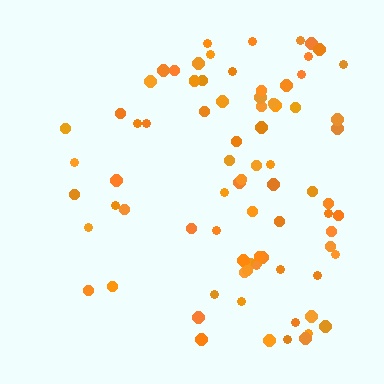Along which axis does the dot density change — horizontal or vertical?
Horizontal.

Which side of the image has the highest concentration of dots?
The right.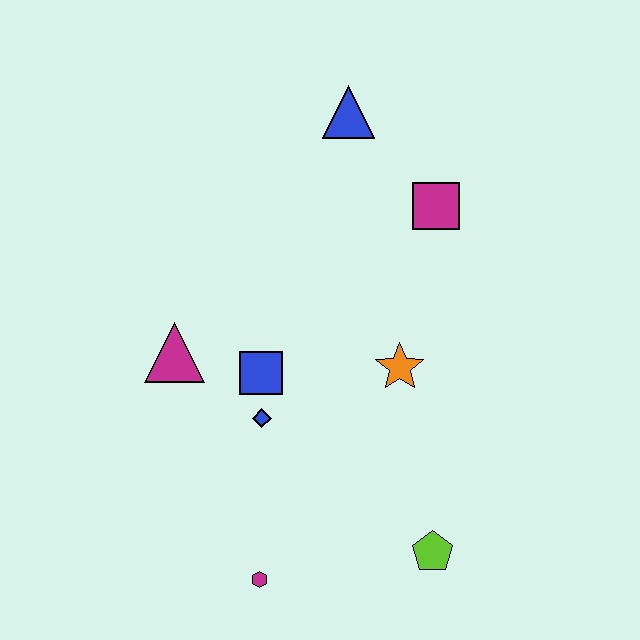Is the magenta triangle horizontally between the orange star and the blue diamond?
No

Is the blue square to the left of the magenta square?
Yes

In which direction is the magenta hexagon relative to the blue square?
The magenta hexagon is below the blue square.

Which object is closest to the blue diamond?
The blue square is closest to the blue diamond.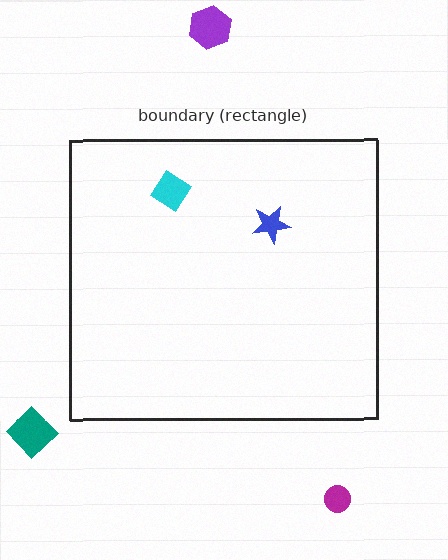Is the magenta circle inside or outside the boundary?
Outside.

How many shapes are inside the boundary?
2 inside, 3 outside.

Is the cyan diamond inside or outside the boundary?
Inside.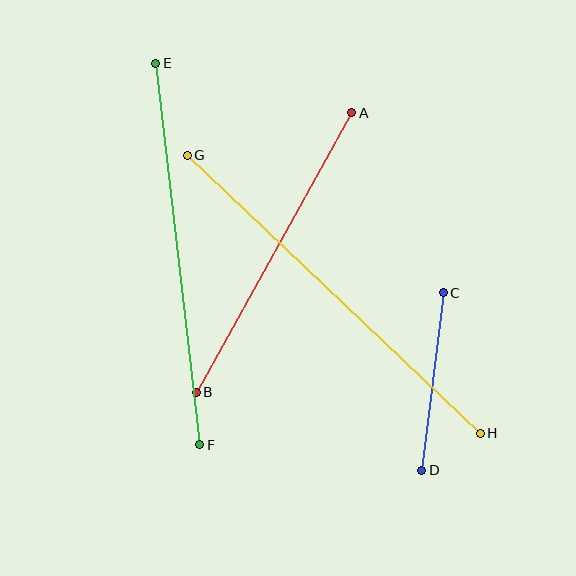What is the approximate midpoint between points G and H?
The midpoint is at approximately (334, 294) pixels.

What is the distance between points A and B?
The distance is approximately 320 pixels.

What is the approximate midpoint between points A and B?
The midpoint is at approximately (274, 253) pixels.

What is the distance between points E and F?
The distance is approximately 384 pixels.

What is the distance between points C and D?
The distance is approximately 179 pixels.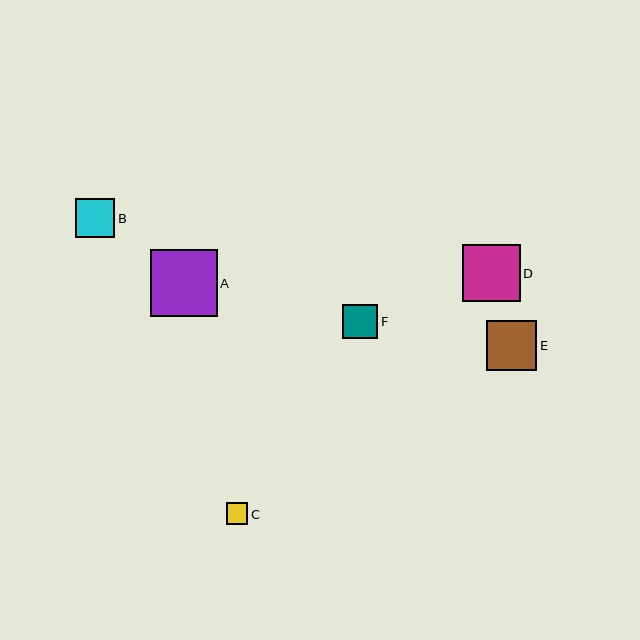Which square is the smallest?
Square C is the smallest with a size of approximately 21 pixels.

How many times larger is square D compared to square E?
Square D is approximately 1.1 times the size of square E.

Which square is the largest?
Square A is the largest with a size of approximately 67 pixels.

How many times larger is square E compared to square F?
Square E is approximately 1.4 times the size of square F.